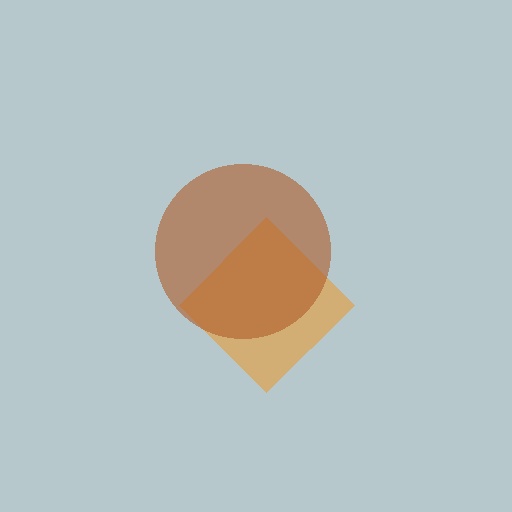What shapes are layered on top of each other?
The layered shapes are: an orange diamond, a brown circle.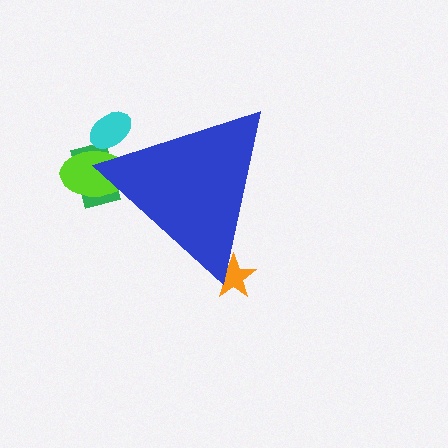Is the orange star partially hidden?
Yes, the orange star is partially hidden behind the blue triangle.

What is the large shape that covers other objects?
A blue triangle.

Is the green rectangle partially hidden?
Yes, the green rectangle is partially hidden behind the blue triangle.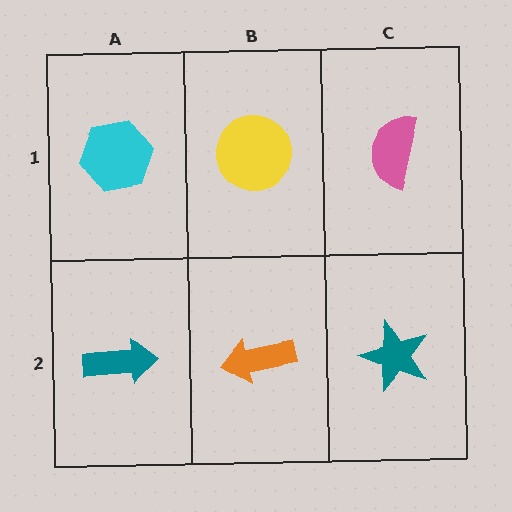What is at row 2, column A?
A teal arrow.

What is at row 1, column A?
A cyan hexagon.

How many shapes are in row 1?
3 shapes.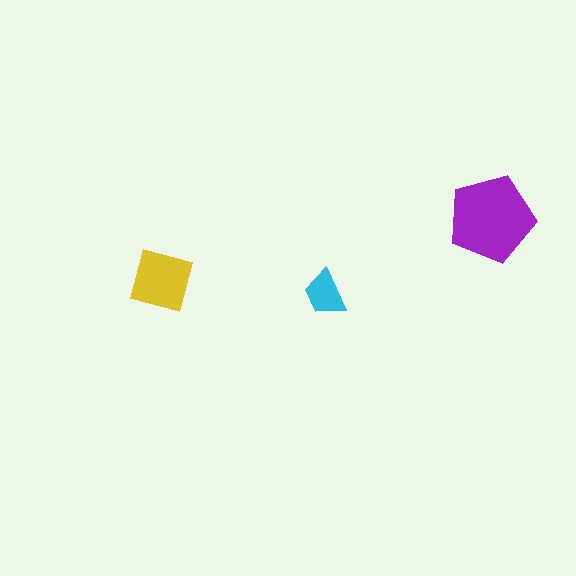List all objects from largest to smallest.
The purple pentagon, the yellow square, the cyan trapezoid.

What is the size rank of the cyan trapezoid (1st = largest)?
3rd.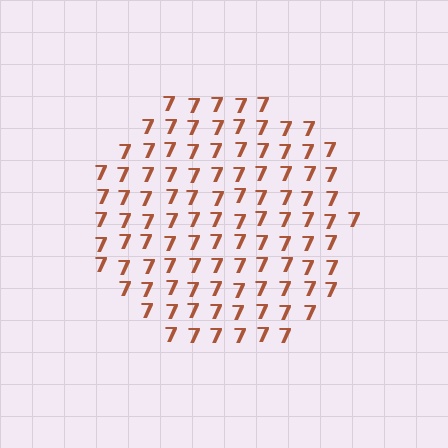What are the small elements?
The small elements are digit 7's.